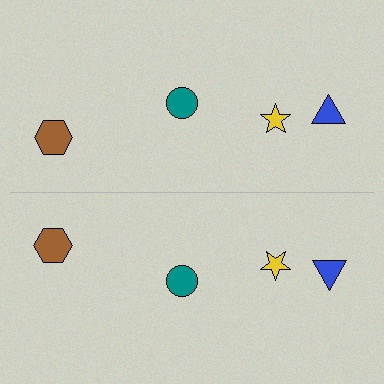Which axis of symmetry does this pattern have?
The pattern has a horizontal axis of symmetry running through the center of the image.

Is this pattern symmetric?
Yes, this pattern has bilateral (reflection) symmetry.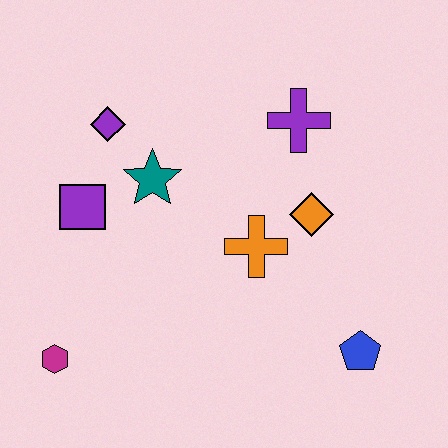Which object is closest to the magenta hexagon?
The purple square is closest to the magenta hexagon.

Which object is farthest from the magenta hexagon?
The purple cross is farthest from the magenta hexagon.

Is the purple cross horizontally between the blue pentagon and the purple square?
Yes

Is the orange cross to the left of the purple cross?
Yes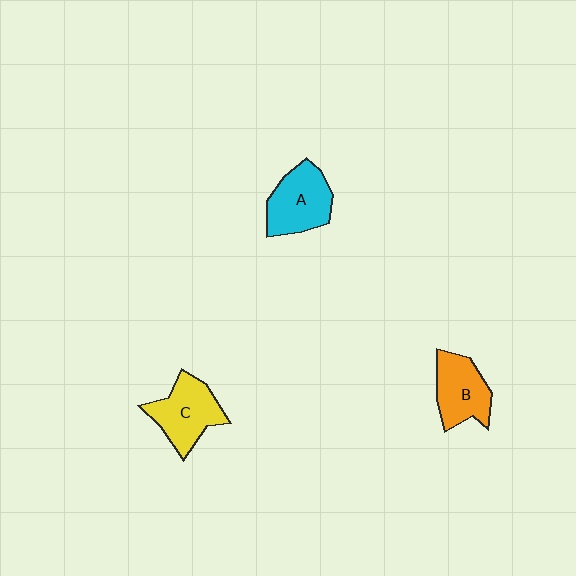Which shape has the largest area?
Shape A (cyan).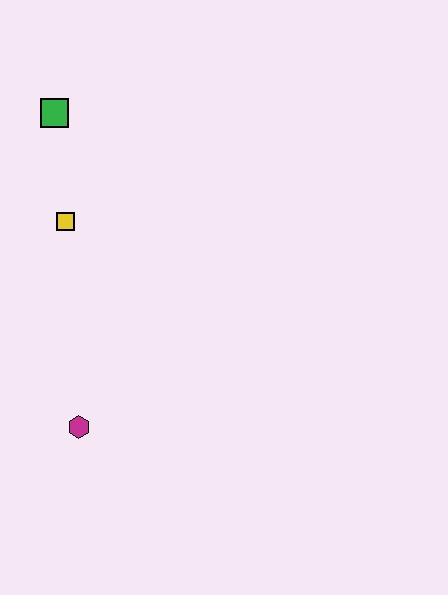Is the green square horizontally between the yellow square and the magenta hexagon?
No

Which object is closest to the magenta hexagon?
The yellow square is closest to the magenta hexagon.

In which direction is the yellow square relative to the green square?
The yellow square is below the green square.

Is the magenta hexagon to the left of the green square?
No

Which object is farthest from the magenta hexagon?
The green square is farthest from the magenta hexagon.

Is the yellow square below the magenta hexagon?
No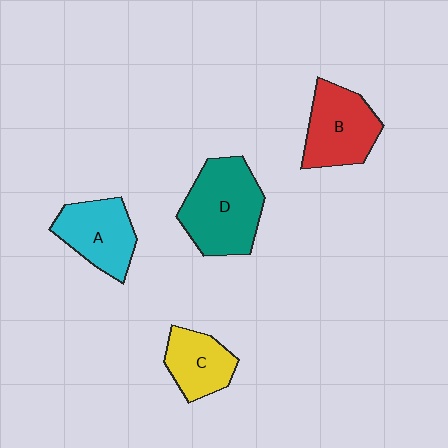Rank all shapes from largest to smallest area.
From largest to smallest: D (teal), B (red), A (cyan), C (yellow).